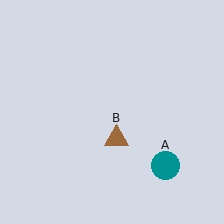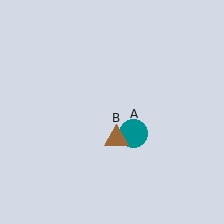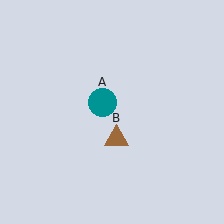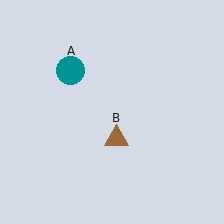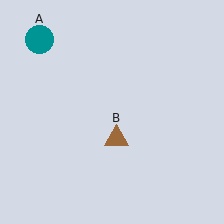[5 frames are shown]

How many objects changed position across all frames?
1 object changed position: teal circle (object A).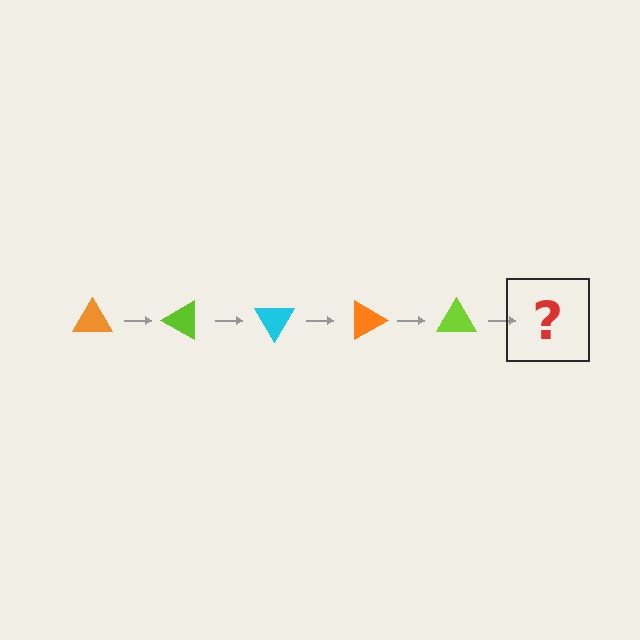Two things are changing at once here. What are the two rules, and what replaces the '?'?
The two rules are that it rotates 30 degrees each step and the color cycles through orange, lime, and cyan. The '?' should be a cyan triangle, rotated 150 degrees from the start.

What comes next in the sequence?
The next element should be a cyan triangle, rotated 150 degrees from the start.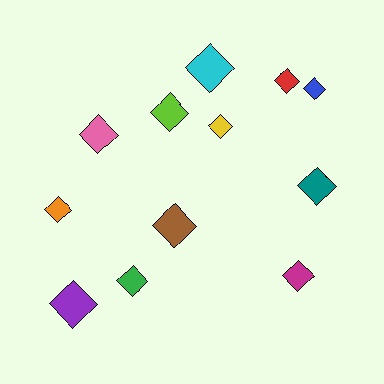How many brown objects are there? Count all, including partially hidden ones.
There is 1 brown object.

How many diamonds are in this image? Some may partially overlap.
There are 12 diamonds.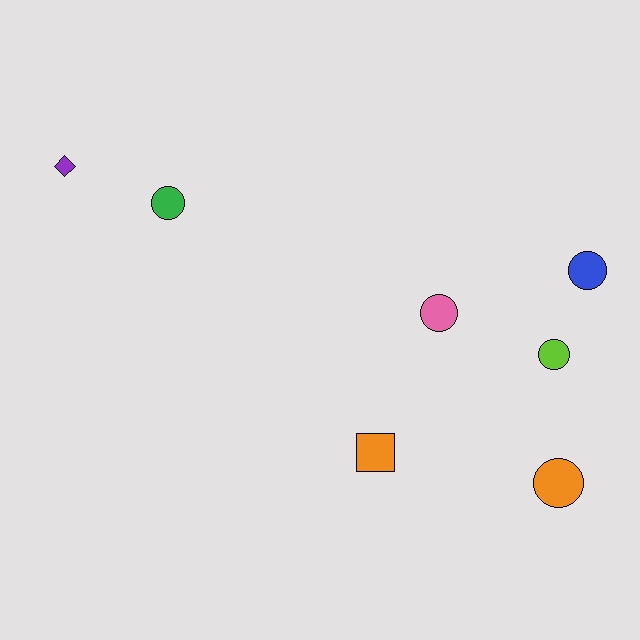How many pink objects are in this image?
There is 1 pink object.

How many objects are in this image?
There are 7 objects.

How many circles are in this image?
There are 5 circles.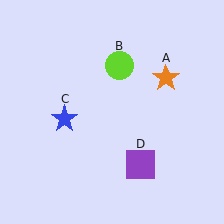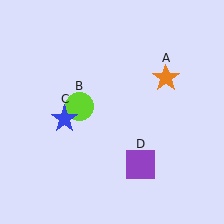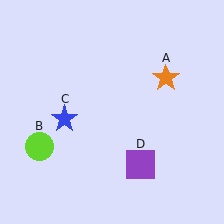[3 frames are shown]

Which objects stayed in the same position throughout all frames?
Orange star (object A) and blue star (object C) and purple square (object D) remained stationary.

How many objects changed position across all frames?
1 object changed position: lime circle (object B).